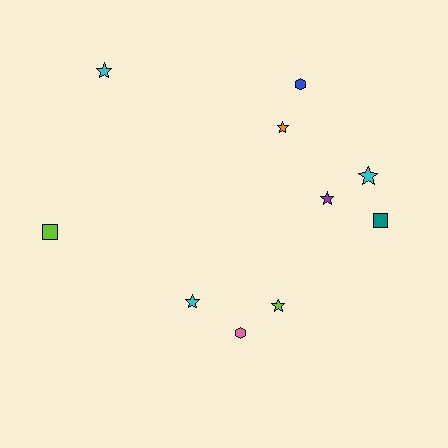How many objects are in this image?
There are 10 objects.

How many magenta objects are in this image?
There are no magenta objects.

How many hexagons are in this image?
There are 2 hexagons.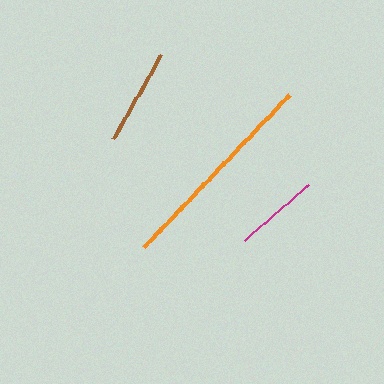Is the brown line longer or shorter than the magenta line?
The brown line is longer than the magenta line.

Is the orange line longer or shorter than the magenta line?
The orange line is longer than the magenta line.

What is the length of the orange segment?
The orange segment is approximately 211 pixels long.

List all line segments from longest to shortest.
From longest to shortest: orange, brown, magenta.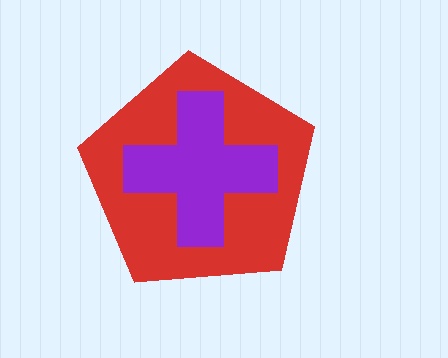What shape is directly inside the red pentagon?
The purple cross.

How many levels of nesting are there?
2.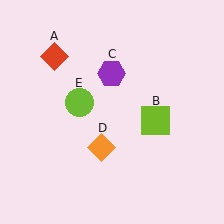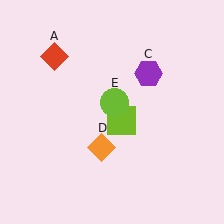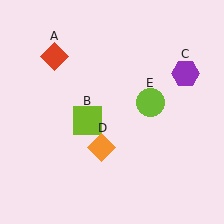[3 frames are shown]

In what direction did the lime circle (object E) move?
The lime circle (object E) moved right.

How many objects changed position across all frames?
3 objects changed position: lime square (object B), purple hexagon (object C), lime circle (object E).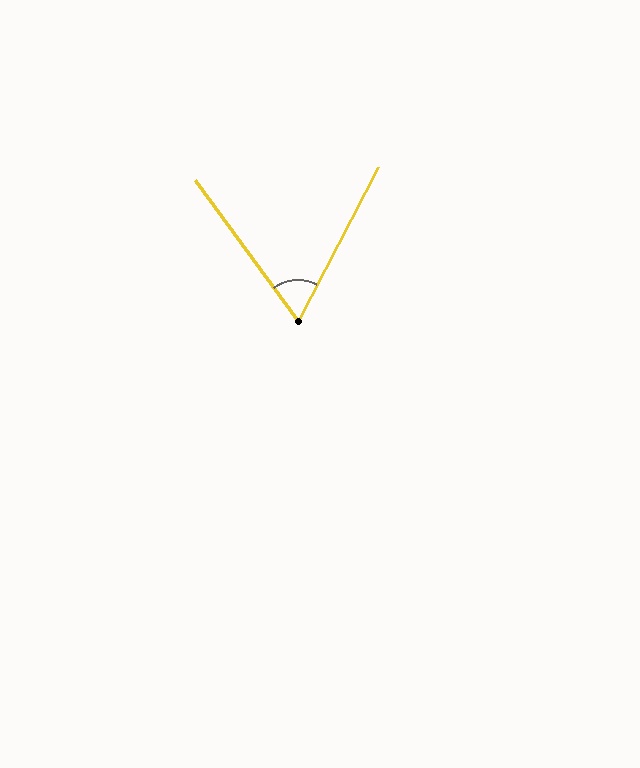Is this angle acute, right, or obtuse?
It is acute.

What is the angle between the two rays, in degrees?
Approximately 64 degrees.